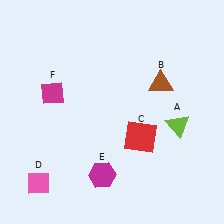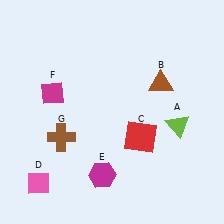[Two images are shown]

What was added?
A brown cross (G) was added in Image 2.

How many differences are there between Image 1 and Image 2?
There is 1 difference between the two images.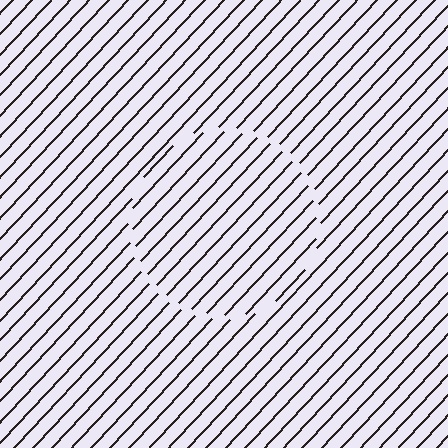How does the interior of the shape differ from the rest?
The interior of the shape contains the same grating, shifted by half a period — the contour is defined by the phase discontinuity where line-ends from the inner and outer gratings abut.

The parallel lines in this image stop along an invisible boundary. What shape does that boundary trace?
An illusory circle. The interior of the shape contains the same grating, shifted by half a period — the contour is defined by the phase discontinuity where line-ends from the inner and outer gratings abut.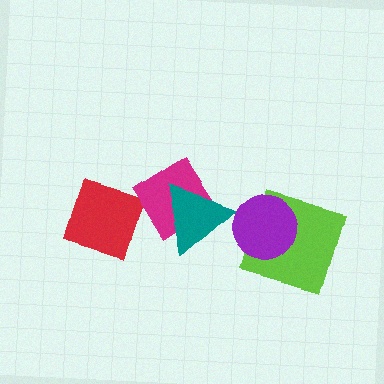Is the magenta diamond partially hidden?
Yes, it is partially covered by another shape.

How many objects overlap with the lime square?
1 object overlaps with the lime square.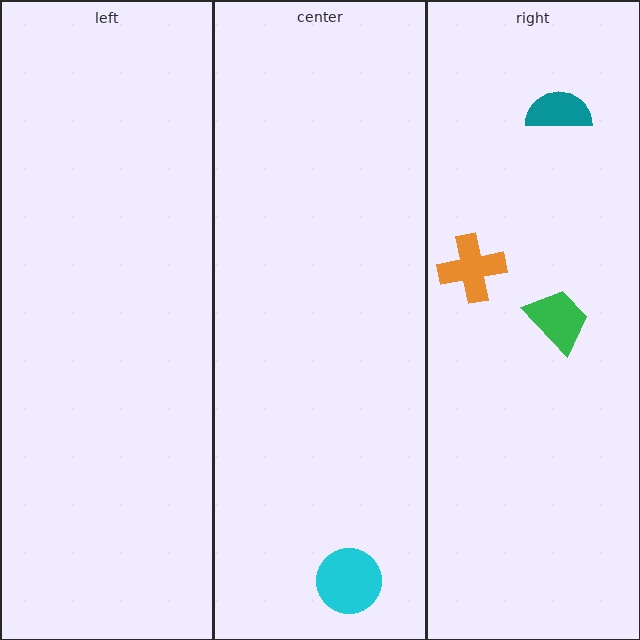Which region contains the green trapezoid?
The right region.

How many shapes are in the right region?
3.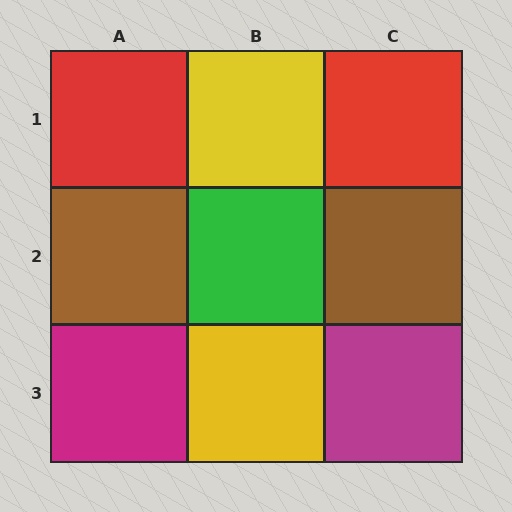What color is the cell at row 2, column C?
Brown.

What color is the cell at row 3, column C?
Magenta.